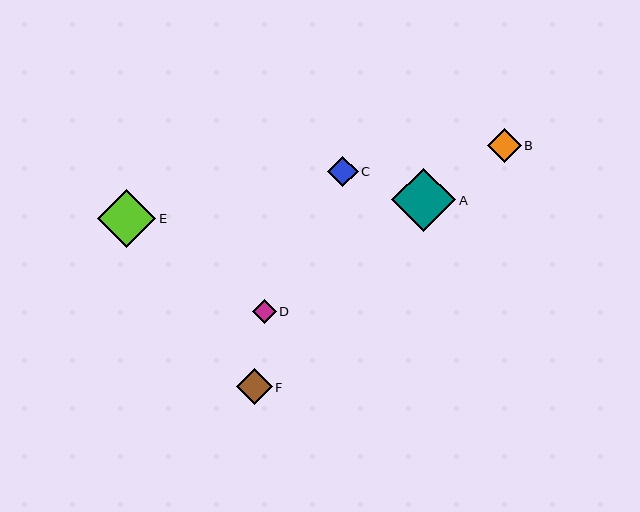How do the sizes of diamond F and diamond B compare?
Diamond F and diamond B are approximately the same size.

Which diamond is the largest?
Diamond A is the largest with a size of approximately 64 pixels.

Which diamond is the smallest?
Diamond D is the smallest with a size of approximately 24 pixels.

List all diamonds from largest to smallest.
From largest to smallest: A, E, F, B, C, D.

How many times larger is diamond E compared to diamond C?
Diamond E is approximately 1.9 times the size of diamond C.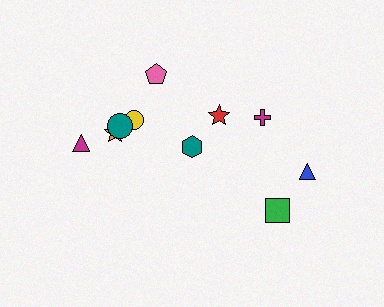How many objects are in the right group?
There are 4 objects.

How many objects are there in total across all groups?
There are 10 objects.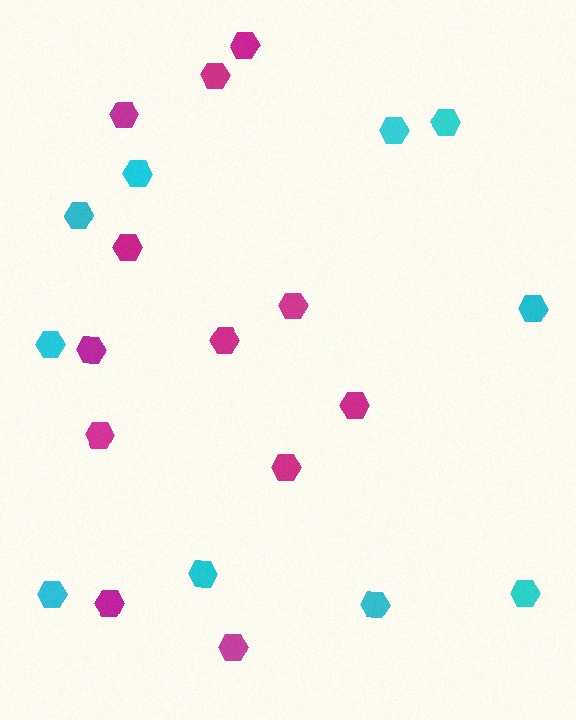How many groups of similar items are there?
There are 2 groups: one group of cyan hexagons (10) and one group of magenta hexagons (12).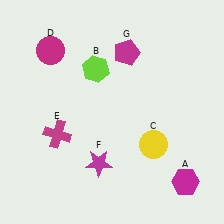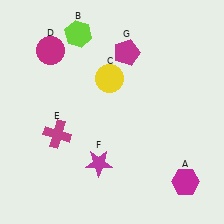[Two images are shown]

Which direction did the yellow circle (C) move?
The yellow circle (C) moved up.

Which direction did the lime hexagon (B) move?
The lime hexagon (B) moved up.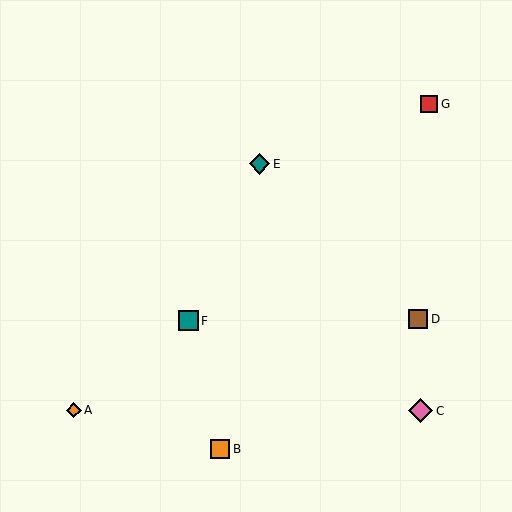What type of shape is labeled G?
Shape G is a red square.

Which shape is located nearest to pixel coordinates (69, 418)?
The orange diamond (labeled A) at (74, 410) is nearest to that location.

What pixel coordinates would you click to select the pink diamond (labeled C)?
Click at (421, 411) to select the pink diamond C.